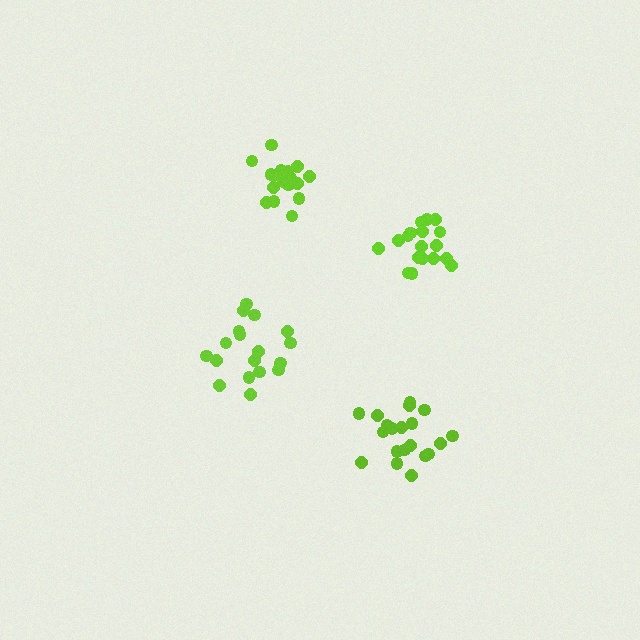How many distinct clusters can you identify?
There are 4 distinct clusters.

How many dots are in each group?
Group 1: 18 dots, Group 2: 20 dots, Group 3: 18 dots, Group 4: 18 dots (74 total).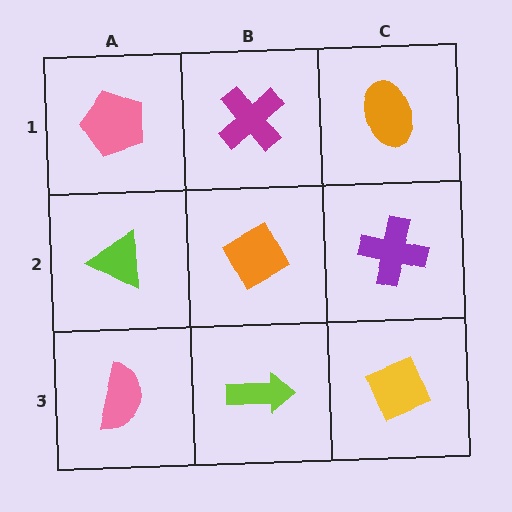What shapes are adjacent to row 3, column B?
An orange diamond (row 2, column B), a pink semicircle (row 3, column A), a yellow diamond (row 3, column C).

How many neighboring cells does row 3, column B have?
3.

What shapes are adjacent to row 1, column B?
An orange diamond (row 2, column B), a pink pentagon (row 1, column A), an orange ellipse (row 1, column C).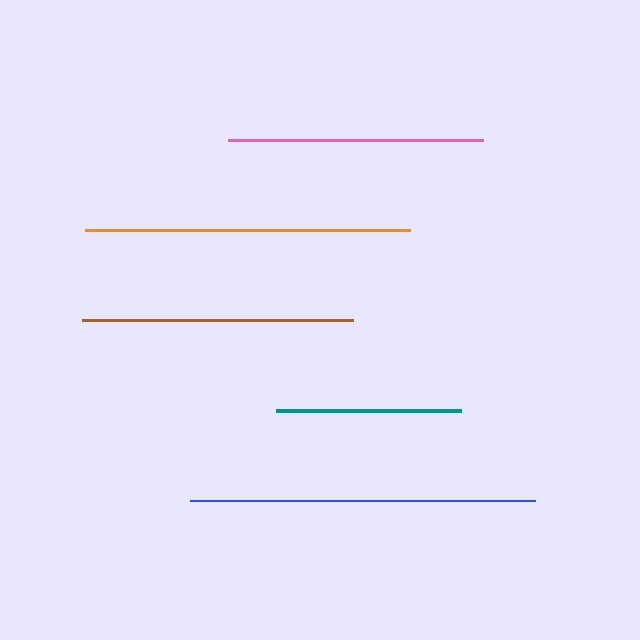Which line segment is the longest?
The blue line is the longest at approximately 345 pixels.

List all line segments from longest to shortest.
From longest to shortest: blue, orange, brown, pink, teal.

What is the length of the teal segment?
The teal segment is approximately 185 pixels long.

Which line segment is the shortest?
The teal line is the shortest at approximately 185 pixels.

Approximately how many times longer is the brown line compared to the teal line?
The brown line is approximately 1.5 times the length of the teal line.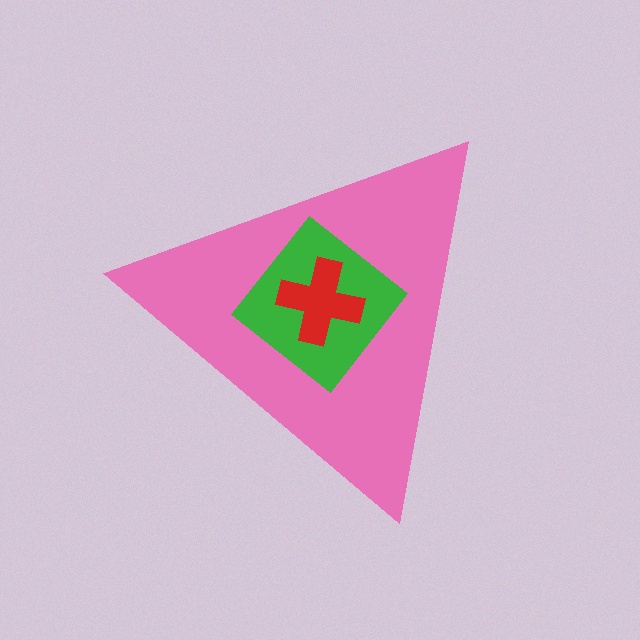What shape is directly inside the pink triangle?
The green diamond.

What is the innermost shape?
The red cross.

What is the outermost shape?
The pink triangle.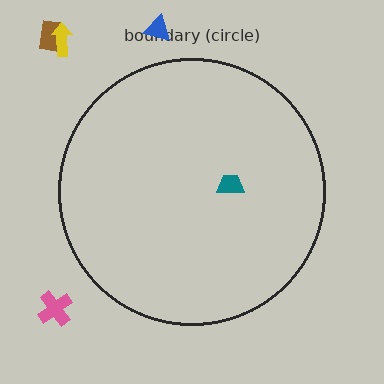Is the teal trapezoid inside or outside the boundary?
Inside.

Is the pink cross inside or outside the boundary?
Outside.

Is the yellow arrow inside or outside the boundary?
Outside.